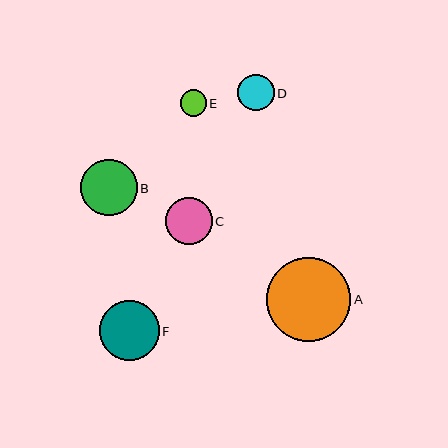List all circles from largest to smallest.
From largest to smallest: A, F, B, C, D, E.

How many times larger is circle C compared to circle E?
Circle C is approximately 1.8 times the size of circle E.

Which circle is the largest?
Circle A is the largest with a size of approximately 85 pixels.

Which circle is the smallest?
Circle E is the smallest with a size of approximately 26 pixels.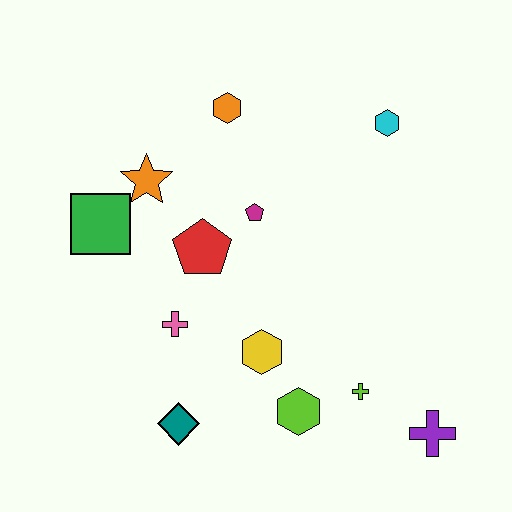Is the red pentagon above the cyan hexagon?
No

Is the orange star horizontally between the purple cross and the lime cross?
No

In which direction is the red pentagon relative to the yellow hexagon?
The red pentagon is above the yellow hexagon.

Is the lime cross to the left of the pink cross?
No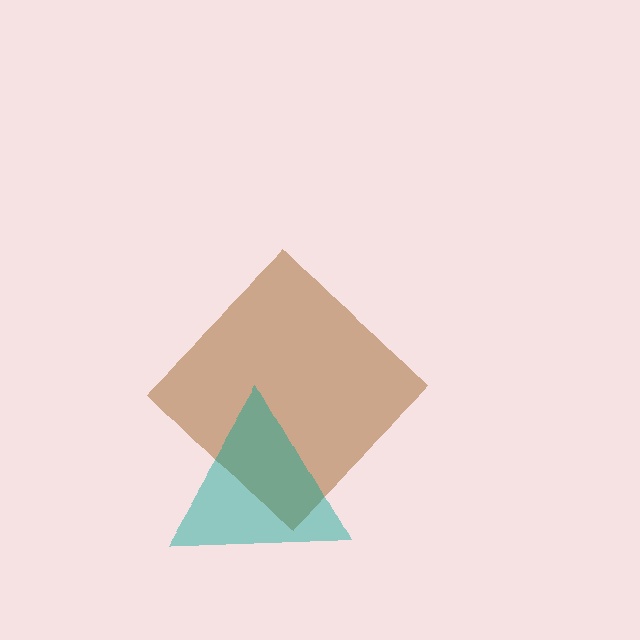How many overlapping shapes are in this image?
There are 2 overlapping shapes in the image.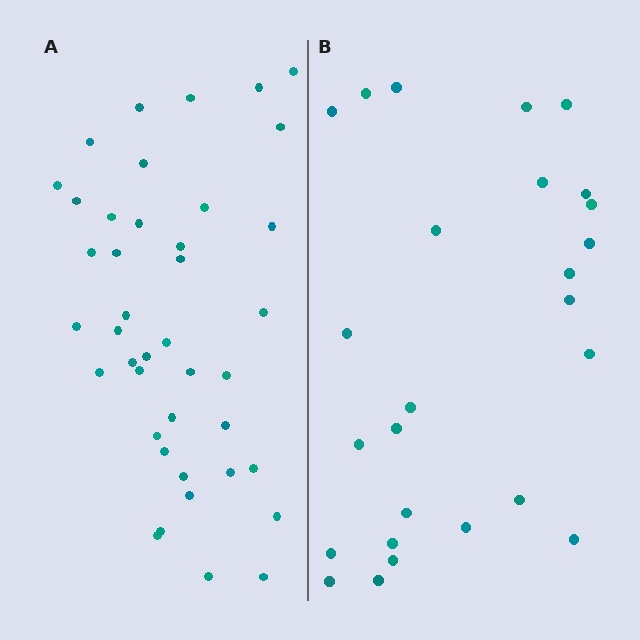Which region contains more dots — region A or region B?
Region A (the left region) has more dots.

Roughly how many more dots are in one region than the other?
Region A has approximately 15 more dots than region B.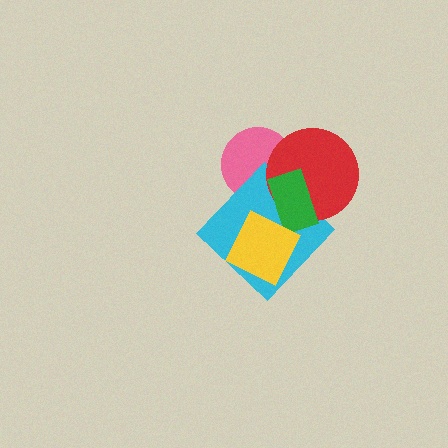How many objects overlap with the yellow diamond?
2 objects overlap with the yellow diamond.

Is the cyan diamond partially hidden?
Yes, it is partially covered by another shape.